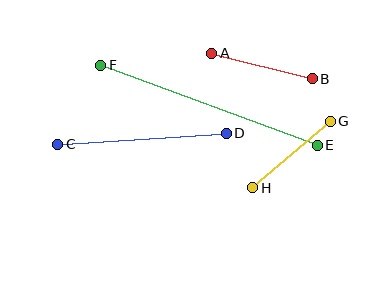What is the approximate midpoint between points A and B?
The midpoint is at approximately (262, 66) pixels.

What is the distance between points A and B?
The distance is approximately 104 pixels.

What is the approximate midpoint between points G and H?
The midpoint is at approximately (291, 154) pixels.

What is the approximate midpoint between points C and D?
The midpoint is at approximately (142, 139) pixels.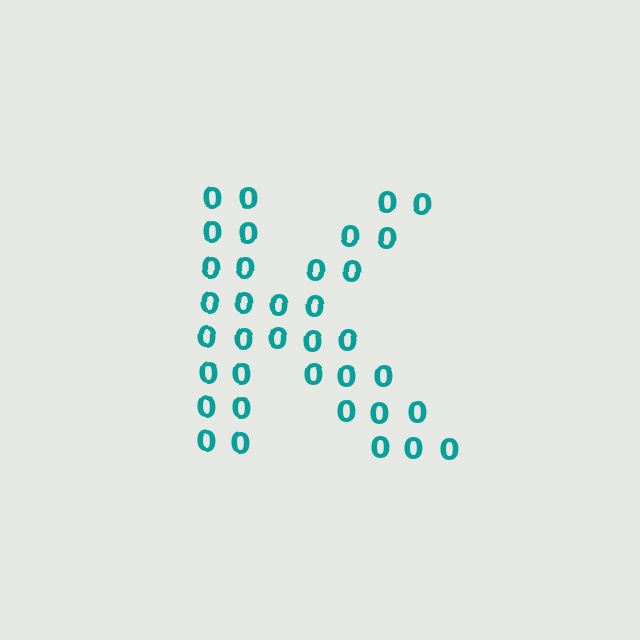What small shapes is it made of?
It is made of small digit 0's.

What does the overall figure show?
The overall figure shows the letter K.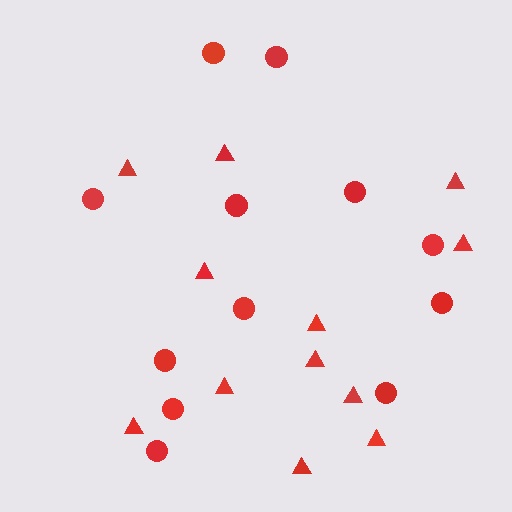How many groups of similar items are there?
There are 2 groups: one group of triangles (12) and one group of circles (12).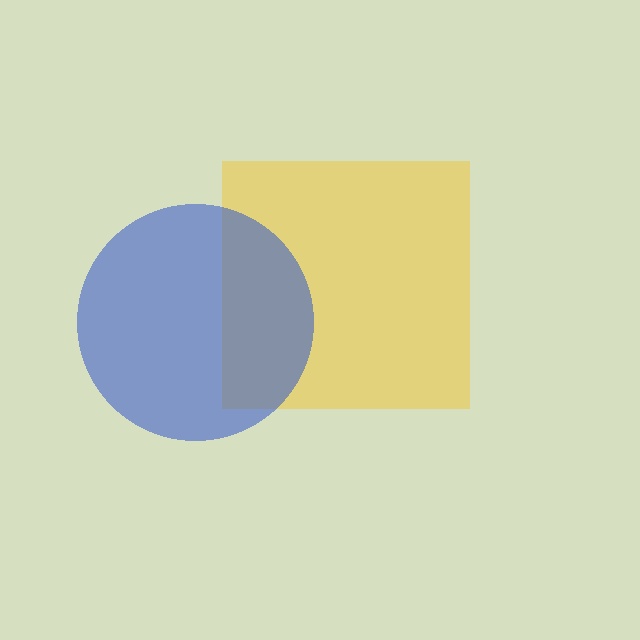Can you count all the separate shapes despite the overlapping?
Yes, there are 2 separate shapes.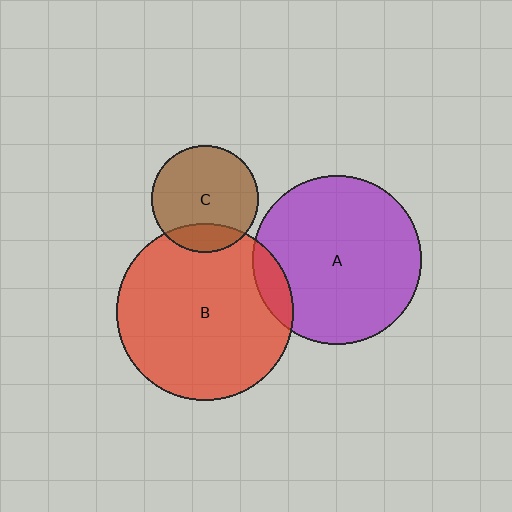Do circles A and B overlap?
Yes.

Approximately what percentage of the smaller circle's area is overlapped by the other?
Approximately 10%.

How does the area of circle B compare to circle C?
Approximately 2.7 times.